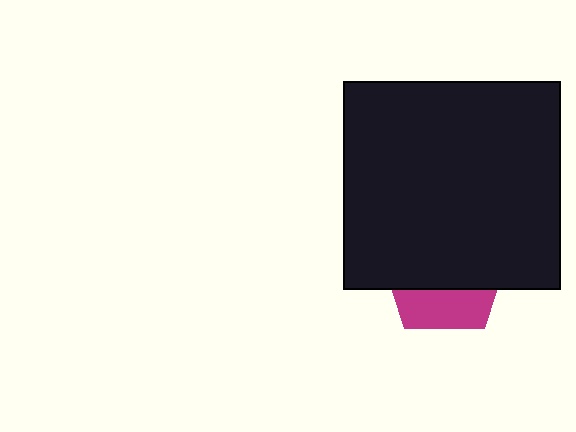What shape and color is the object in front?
The object in front is a black rectangle.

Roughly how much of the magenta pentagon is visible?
A small part of it is visible (roughly 33%).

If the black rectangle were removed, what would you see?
You would see the complete magenta pentagon.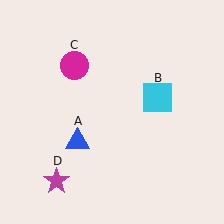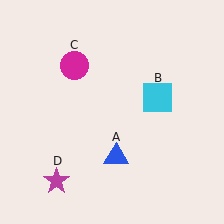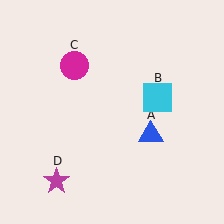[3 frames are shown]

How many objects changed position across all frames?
1 object changed position: blue triangle (object A).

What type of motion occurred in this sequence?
The blue triangle (object A) rotated counterclockwise around the center of the scene.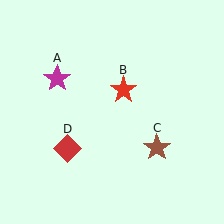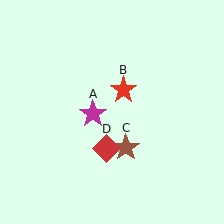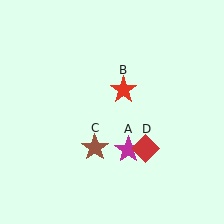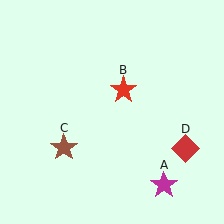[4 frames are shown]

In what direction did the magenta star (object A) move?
The magenta star (object A) moved down and to the right.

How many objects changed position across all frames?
3 objects changed position: magenta star (object A), brown star (object C), red diamond (object D).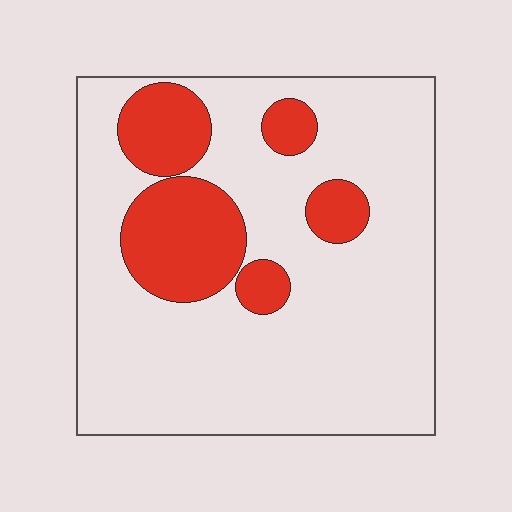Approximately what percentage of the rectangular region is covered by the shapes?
Approximately 20%.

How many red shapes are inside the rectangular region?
5.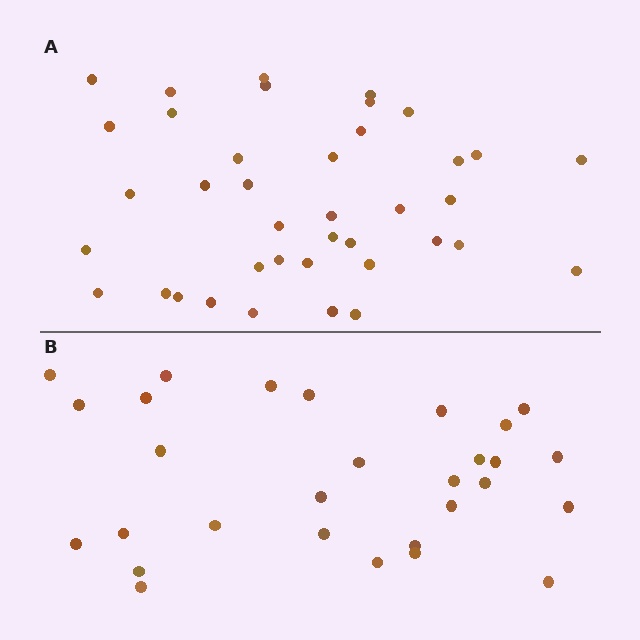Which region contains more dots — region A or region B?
Region A (the top region) has more dots.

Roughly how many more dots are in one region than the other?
Region A has roughly 10 or so more dots than region B.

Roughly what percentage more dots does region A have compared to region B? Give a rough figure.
About 35% more.